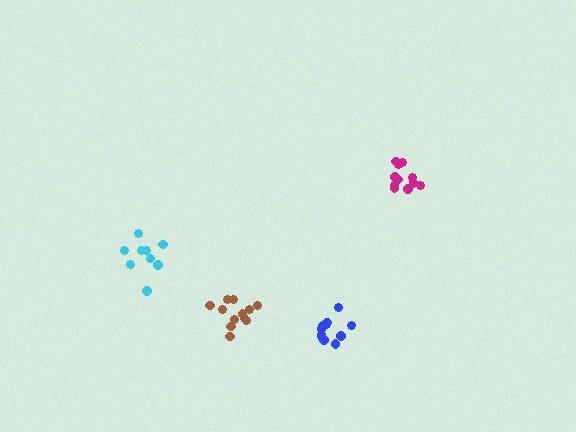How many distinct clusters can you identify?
There are 4 distinct clusters.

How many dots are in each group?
Group 1: 11 dots, Group 2: 12 dots, Group 3: 11 dots, Group 4: 9 dots (43 total).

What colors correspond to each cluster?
The clusters are colored: magenta, brown, blue, cyan.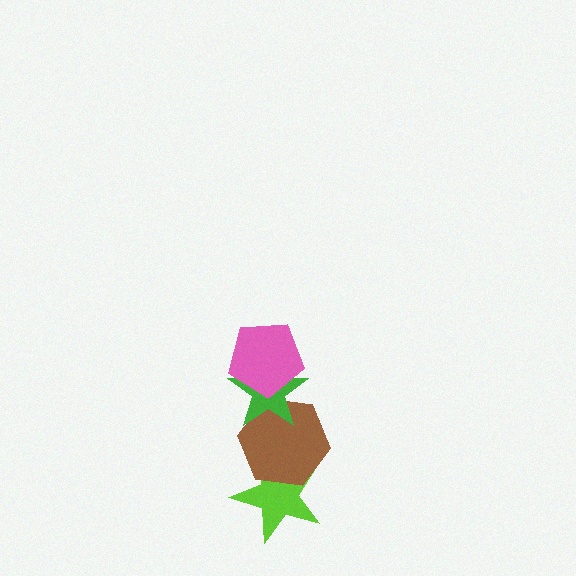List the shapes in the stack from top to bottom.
From top to bottom: the pink pentagon, the green star, the brown hexagon, the lime star.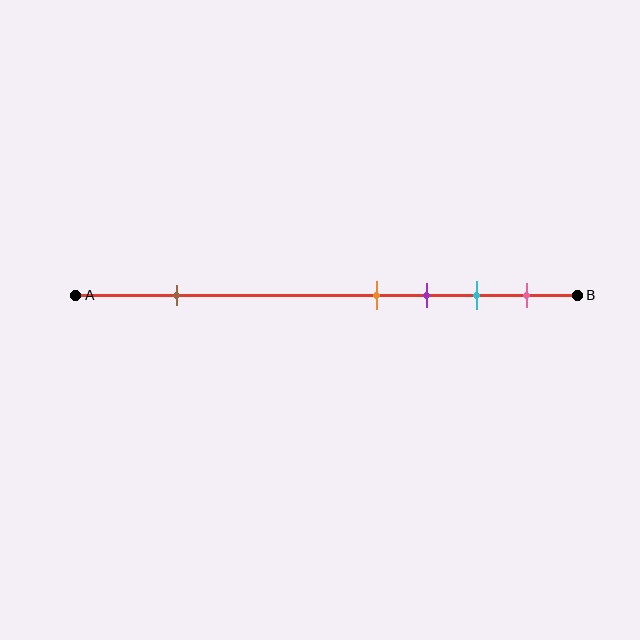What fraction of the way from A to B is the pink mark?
The pink mark is approximately 90% (0.9) of the way from A to B.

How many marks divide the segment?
There are 5 marks dividing the segment.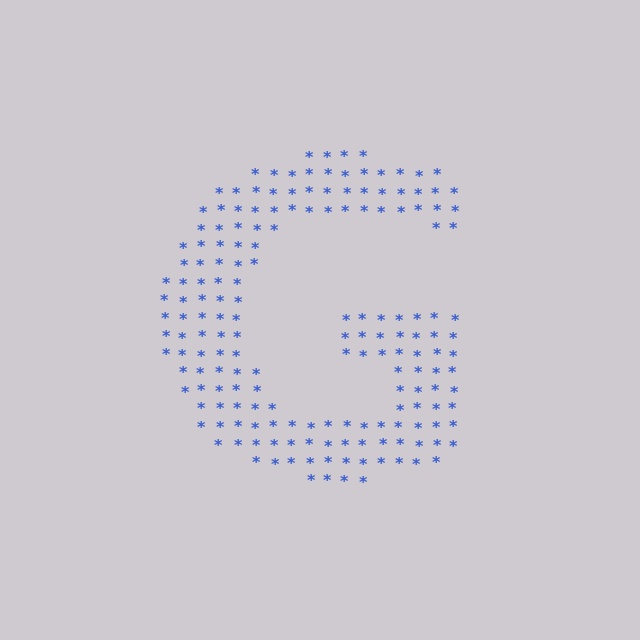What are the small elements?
The small elements are asterisks.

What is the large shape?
The large shape is the letter G.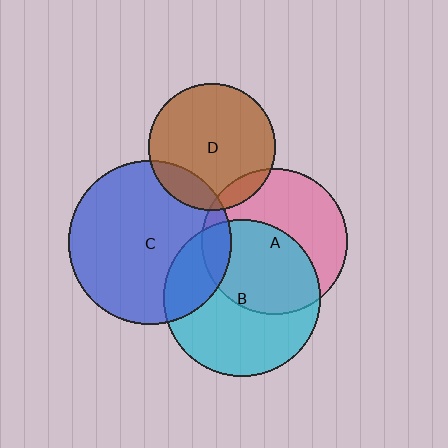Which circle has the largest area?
Circle C (blue).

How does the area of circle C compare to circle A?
Approximately 1.3 times.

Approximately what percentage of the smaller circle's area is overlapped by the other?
Approximately 50%.